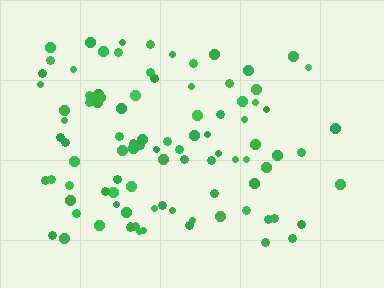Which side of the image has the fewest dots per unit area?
The right.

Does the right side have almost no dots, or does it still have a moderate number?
Still a moderate number, just noticeably fewer than the left.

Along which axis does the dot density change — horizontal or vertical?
Horizontal.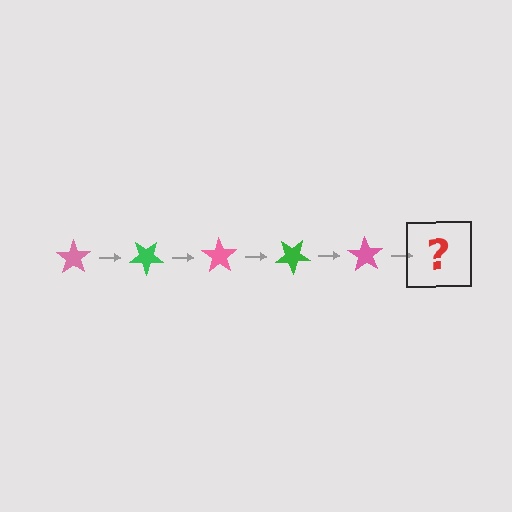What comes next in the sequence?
The next element should be a green star, rotated 175 degrees from the start.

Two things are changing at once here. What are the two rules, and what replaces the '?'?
The two rules are that it rotates 35 degrees each step and the color cycles through pink and green. The '?' should be a green star, rotated 175 degrees from the start.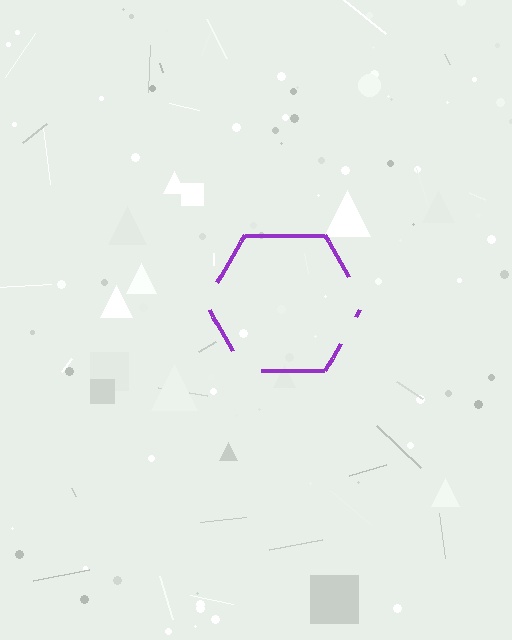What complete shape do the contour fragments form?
The contour fragments form a hexagon.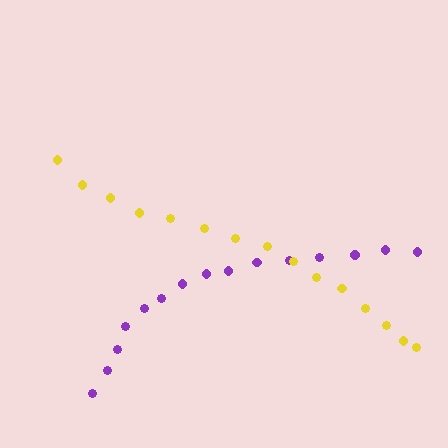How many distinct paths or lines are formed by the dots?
There are 2 distinct paths.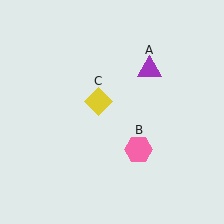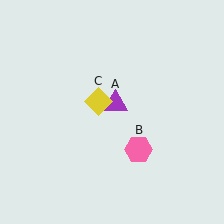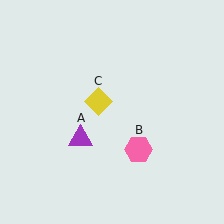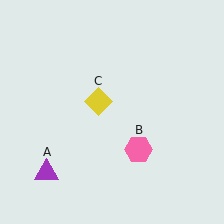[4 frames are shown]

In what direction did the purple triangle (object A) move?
The purple triangle (object A) moved down and to the left.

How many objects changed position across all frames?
1 object changed position: purple triangle (object A).